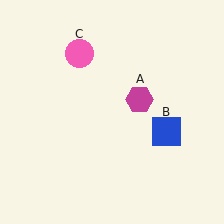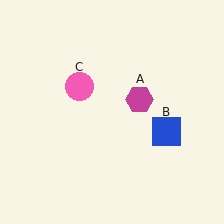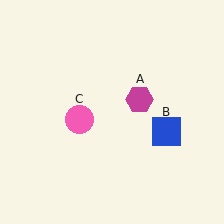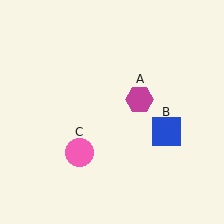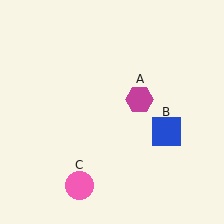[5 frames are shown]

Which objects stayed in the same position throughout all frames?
Magenta hexagon (object A) and blue square (object B) remained stationary.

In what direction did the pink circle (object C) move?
The pink circle (object C) moved down.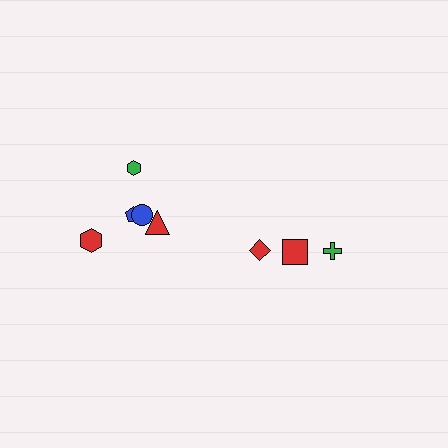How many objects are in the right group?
There are 3 objects.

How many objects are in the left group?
There are 5 objects.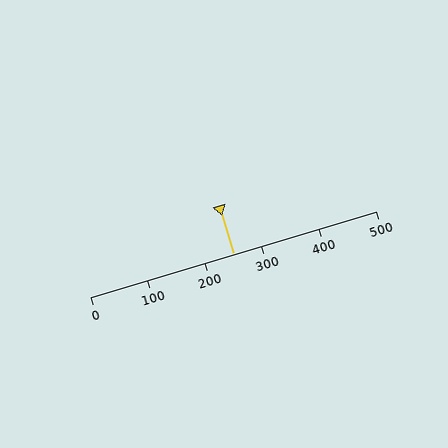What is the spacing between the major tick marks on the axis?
The major ticks are spaced 100 apart.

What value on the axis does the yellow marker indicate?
The marker indicates approximately 250.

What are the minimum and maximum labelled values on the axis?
The axis runs from 0 to 500.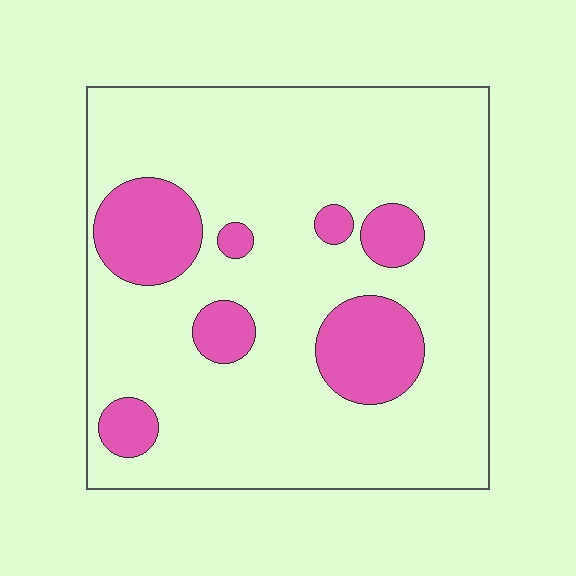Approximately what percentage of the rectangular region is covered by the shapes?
Approximately 20%.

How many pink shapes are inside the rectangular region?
7.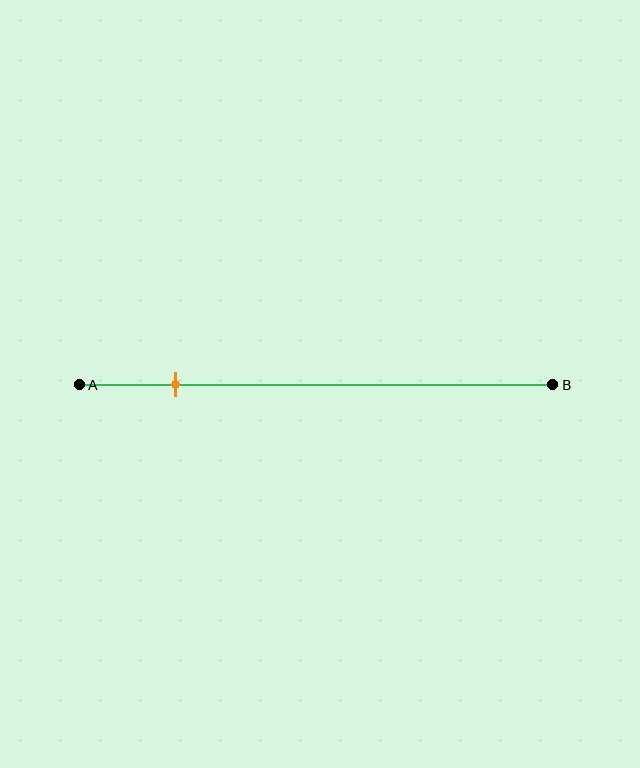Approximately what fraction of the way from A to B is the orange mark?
The orange mark is approximately 20% of the way from A to B.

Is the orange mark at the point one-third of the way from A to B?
No, the mark is at about 20% from A, not at the 33% one-third point.